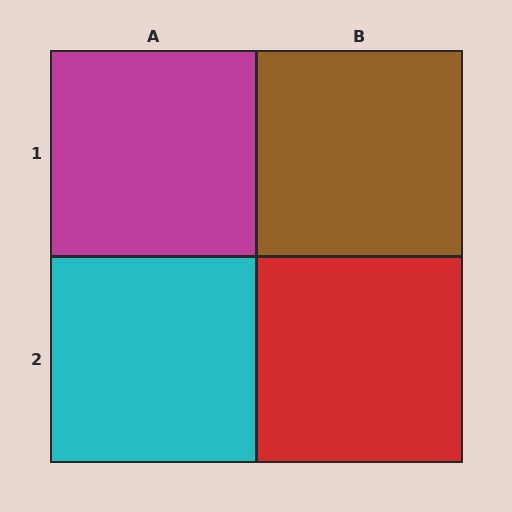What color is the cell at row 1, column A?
Magenta.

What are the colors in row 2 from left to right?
Cyan, red.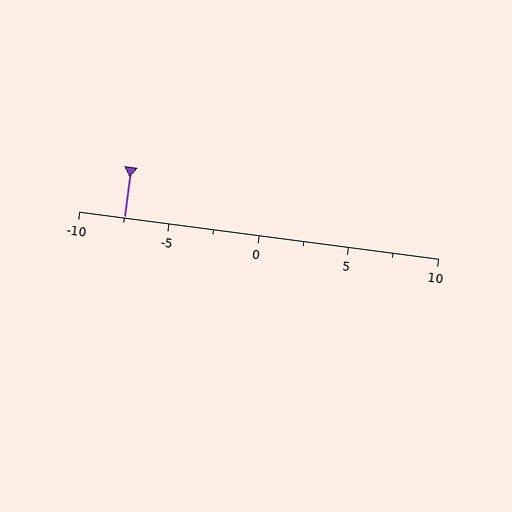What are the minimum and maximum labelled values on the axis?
The axis runs from -10 to 10.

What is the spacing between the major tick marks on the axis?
The major ticks are spaced 5 apart.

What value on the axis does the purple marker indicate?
The marker indicates approximately -7.5.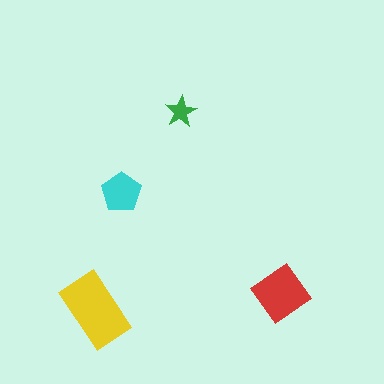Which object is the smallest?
The green star.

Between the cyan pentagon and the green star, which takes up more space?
The cyan pentagon.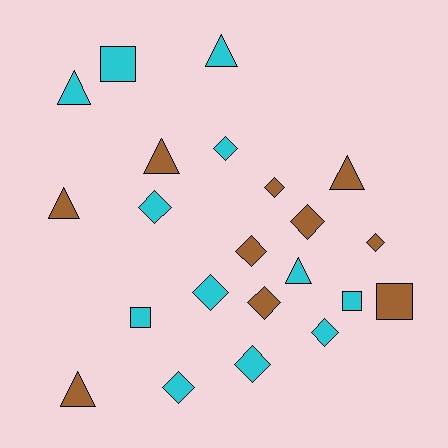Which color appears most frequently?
Cyan, with 12 objects.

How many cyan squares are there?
There are 3 cyan squares.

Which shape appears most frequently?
Diamond, with 11 objects.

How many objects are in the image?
There are 22 objects.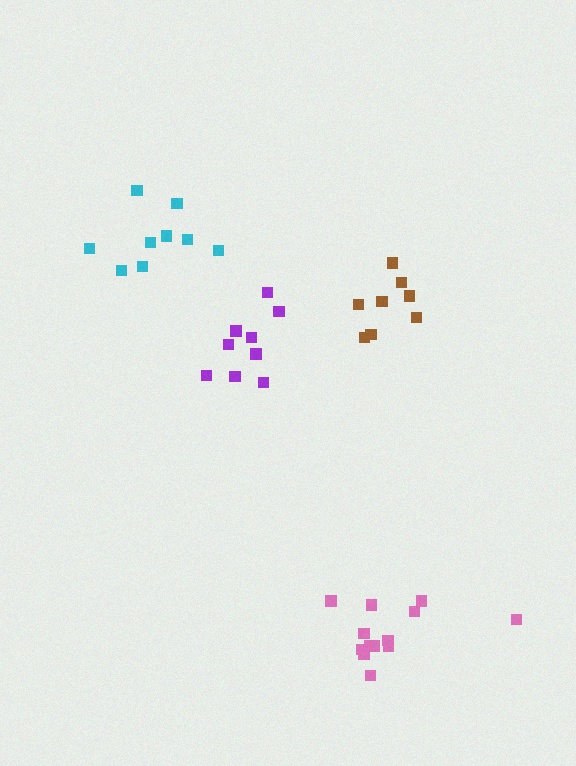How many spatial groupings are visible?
There are 4 spatial groupings.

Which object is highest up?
The cyan cluster is topmost.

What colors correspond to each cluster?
The clusters are colored: pink, cyan, brown, purple.